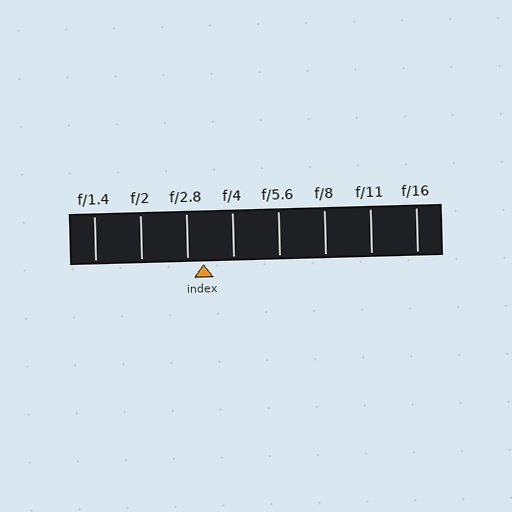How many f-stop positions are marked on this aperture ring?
There are 8 f-stop positions marked.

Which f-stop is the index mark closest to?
The index mark is closest to f/2.8.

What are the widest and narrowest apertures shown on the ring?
The widest aperture shown is f/1.4 and the narrowest is f/16.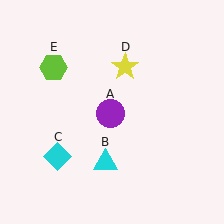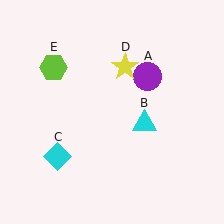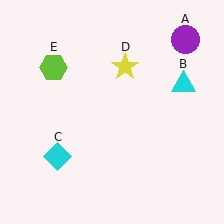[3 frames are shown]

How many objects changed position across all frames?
2 objects changed position: purple circle (object A), cyan triangle (object B).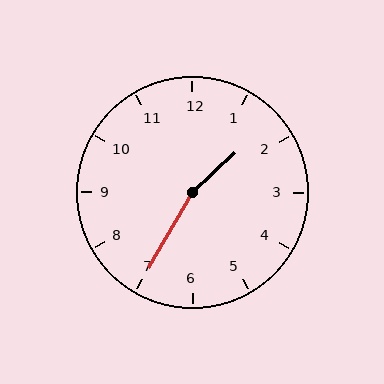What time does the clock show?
1:35.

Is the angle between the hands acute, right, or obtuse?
It is obtuse.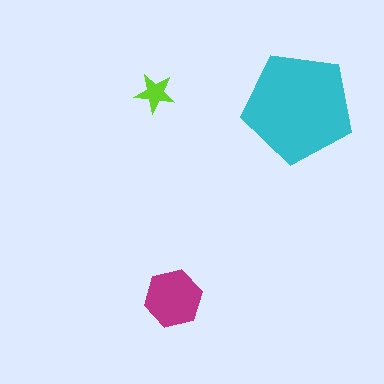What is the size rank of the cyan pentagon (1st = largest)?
1st.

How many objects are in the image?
There are 3 objects in the image.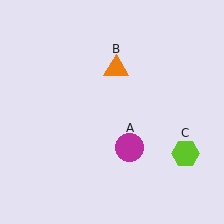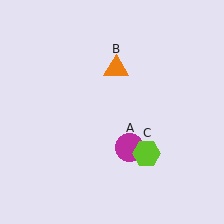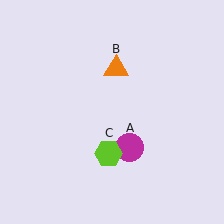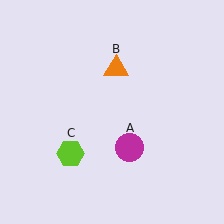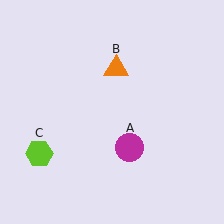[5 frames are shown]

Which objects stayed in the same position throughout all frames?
Magenta circle (object A) and orange triangle (object B) remained stationary.